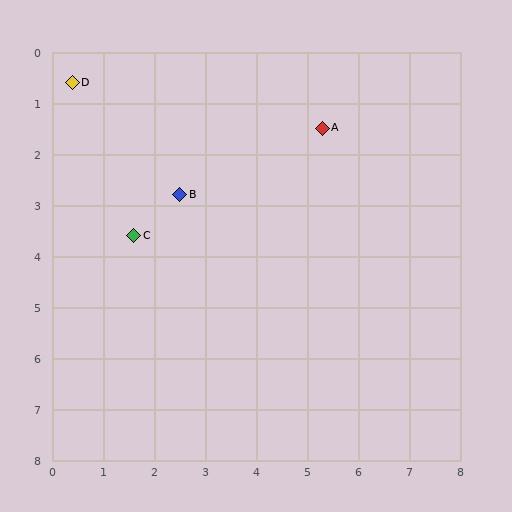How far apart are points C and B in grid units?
Points C and B are about 1.2 grid units apart.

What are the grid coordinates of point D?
Point D is at approximately (0.4, 0.6).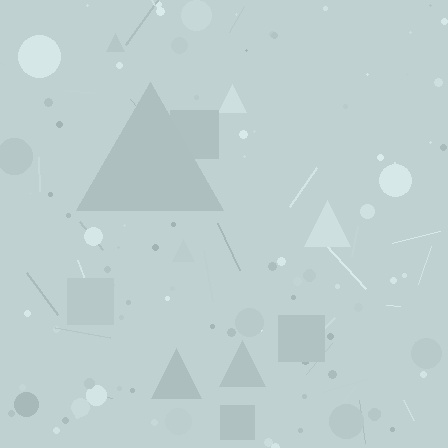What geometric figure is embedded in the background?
A triangle is embedded in the background.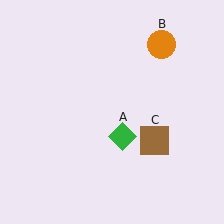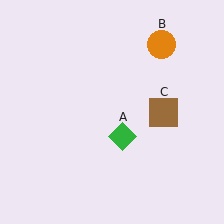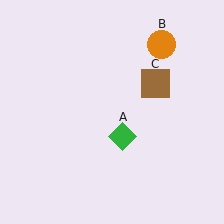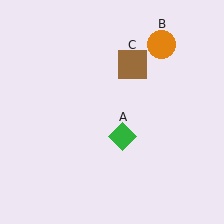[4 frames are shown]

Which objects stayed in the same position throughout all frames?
Green diamond (object A) and orange circle (object B) remained stationary.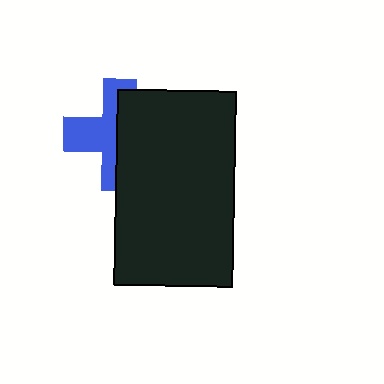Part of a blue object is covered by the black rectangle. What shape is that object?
It is a cross.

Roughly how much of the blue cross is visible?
About half of it is visible (roughly 48%).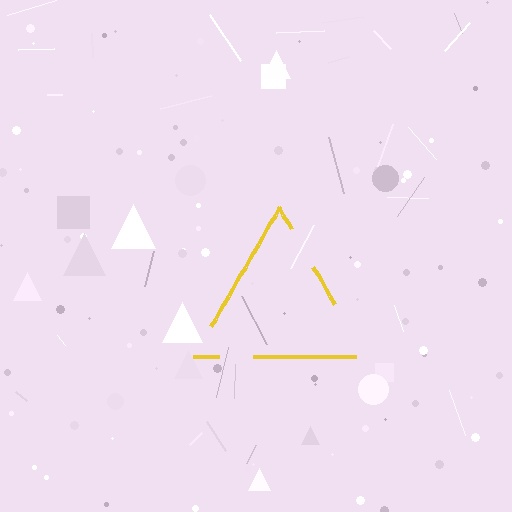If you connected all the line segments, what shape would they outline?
They would outline a triangle.